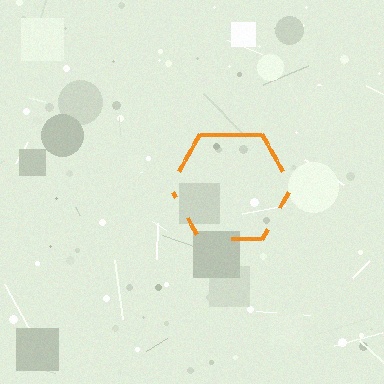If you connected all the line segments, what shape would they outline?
They would outline a hexagon.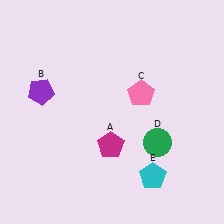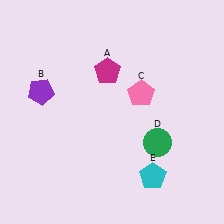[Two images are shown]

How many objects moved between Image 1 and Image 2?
1 object moved between the two images.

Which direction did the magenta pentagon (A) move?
The magenta pentagon (A) moved up.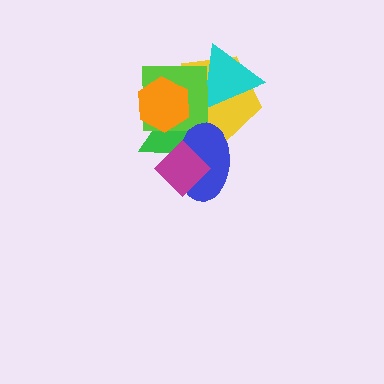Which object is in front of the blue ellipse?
The magenta diamond is in front of the blue ellipse.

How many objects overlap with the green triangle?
6 objects overlap with the green triangle.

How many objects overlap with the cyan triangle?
3 objects overlap with the cyan triangle.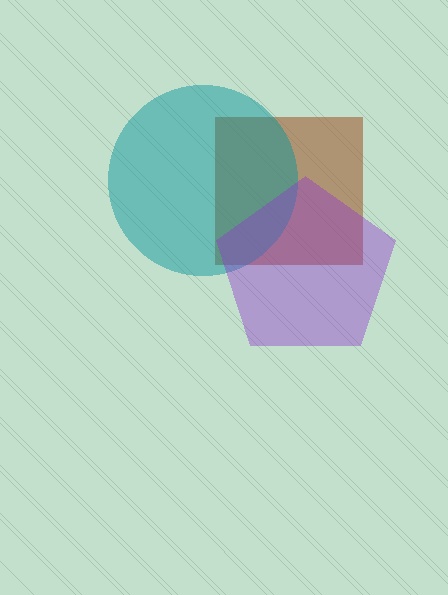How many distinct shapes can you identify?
There are 3 distinct shapes: a brown square, a teal circle, a purple pentagon.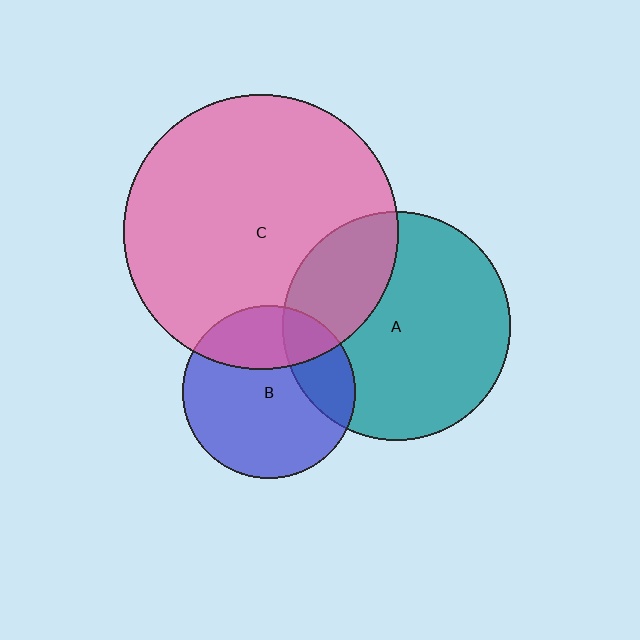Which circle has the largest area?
Circle C (pink).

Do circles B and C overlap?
Yes.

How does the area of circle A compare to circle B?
Approximately 1.7 times.